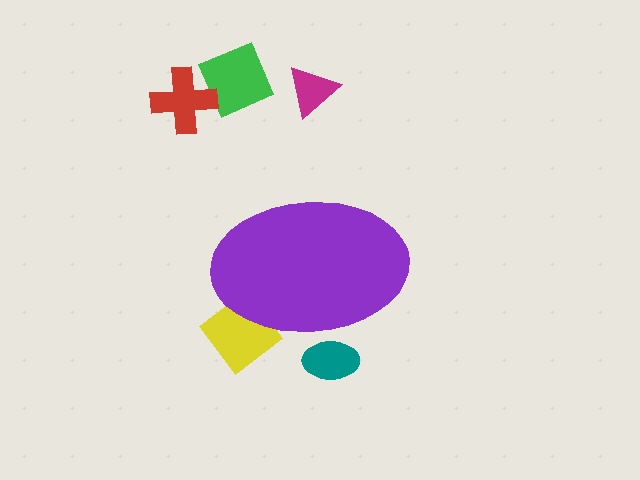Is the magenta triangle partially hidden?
No, the magenta triangle is fully visible.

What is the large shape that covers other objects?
A purple ellipse.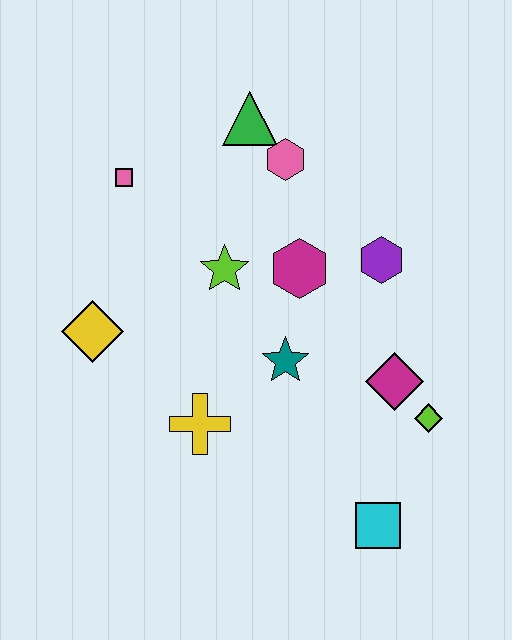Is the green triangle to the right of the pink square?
Yes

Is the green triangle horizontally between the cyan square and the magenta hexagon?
No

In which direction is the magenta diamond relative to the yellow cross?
The magenta diamond is to the right of the yellow cross.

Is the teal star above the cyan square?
Yes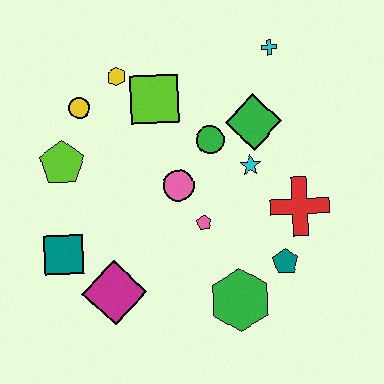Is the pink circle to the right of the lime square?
Yes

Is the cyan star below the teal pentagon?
No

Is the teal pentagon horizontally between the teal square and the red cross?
Yes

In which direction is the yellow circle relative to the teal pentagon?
The yellow circle is to the left of the teal pentagon.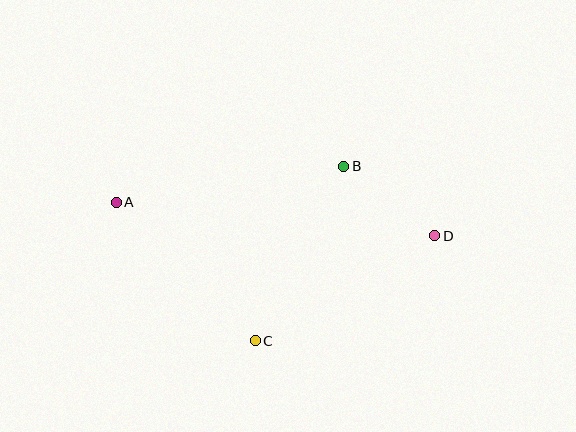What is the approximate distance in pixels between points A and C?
The distance between A and C is approximately 196 pixels.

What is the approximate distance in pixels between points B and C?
The distance between B and C is approximately 195 pixels.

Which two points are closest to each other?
Points B and D are closest to each other.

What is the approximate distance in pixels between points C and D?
The distance between C and D is approximately 208 pixels.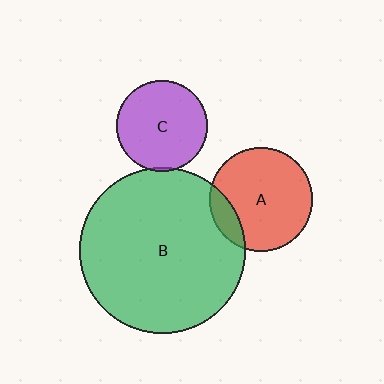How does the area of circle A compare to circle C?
Approximately 1.3 times.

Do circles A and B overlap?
Yes.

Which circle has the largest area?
Circle B (green).